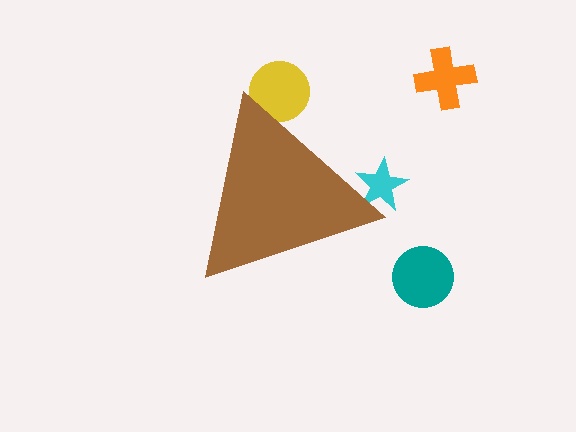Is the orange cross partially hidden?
No, the orange cross is fully visible.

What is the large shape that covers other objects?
A brown triangle.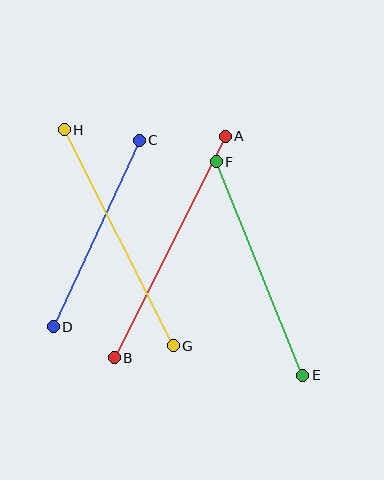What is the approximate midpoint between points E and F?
The midpoint is at approximately (260, 269) pixels.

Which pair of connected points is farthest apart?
Points A and B are farthest apart.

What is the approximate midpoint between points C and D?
The midpoint is at approximately (96, 234) pixels.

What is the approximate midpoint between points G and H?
The midpoint is at approximately (119, 238) pixels.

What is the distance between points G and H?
The distance is approximately 242 pixels.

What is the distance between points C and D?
The distance is approximately 205 pixels.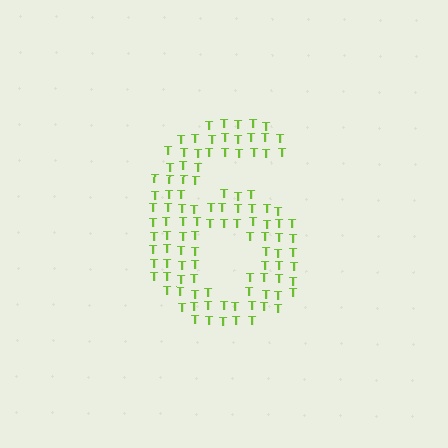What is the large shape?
The large shape is the digit 6.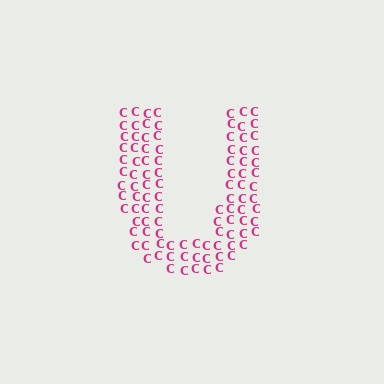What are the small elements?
The small elements are letter C's.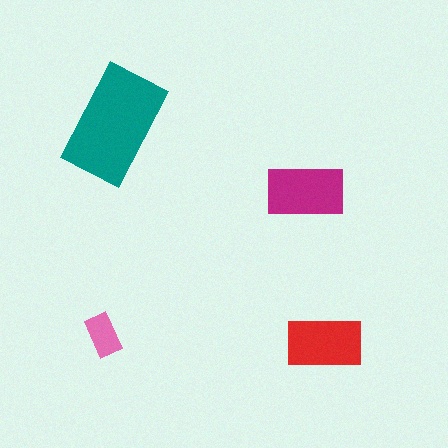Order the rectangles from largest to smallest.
the teal one, the magenta one, the red one, the pink one.